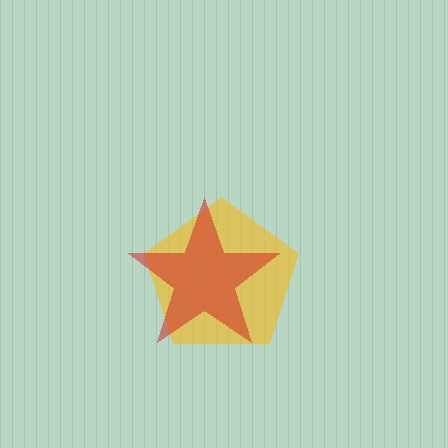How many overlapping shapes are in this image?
There are 2 overlapping shapes in the image.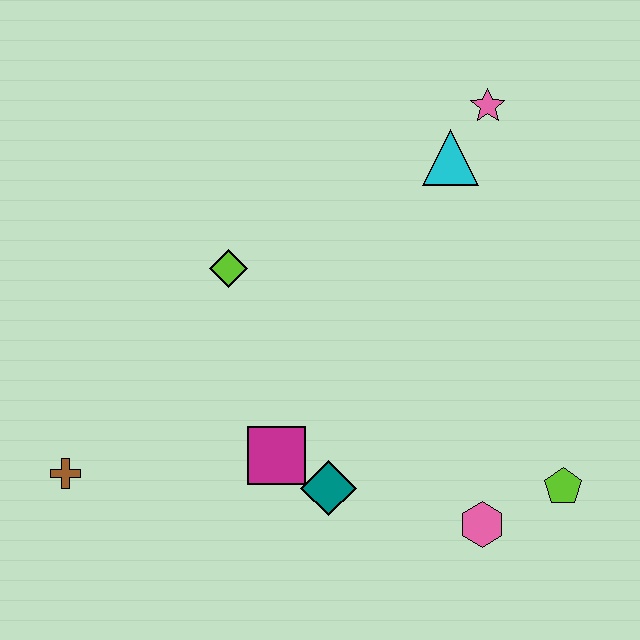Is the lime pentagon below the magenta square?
Yes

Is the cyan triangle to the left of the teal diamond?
No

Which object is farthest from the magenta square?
The pink star is farthest from the magenta square.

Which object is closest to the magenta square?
The teal diamond is closest to the magenta square.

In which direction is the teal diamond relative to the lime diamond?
The teal diamond is below the lime diamond.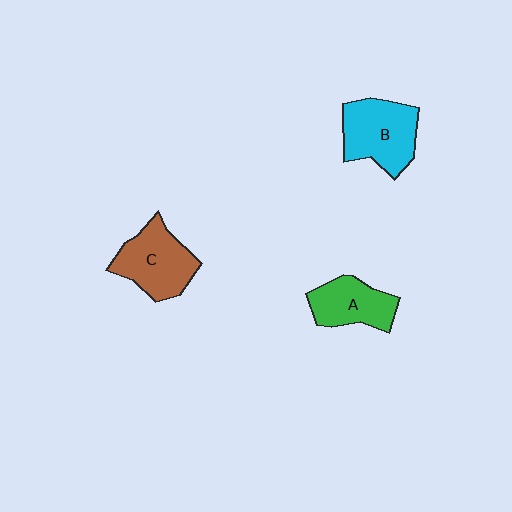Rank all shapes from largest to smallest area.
From largest to smallest: B (cyan), C (brown), A (green).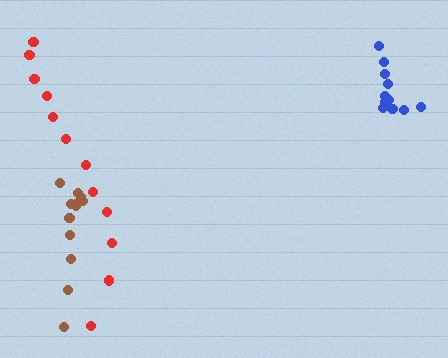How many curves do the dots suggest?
There are 3 distinct paths.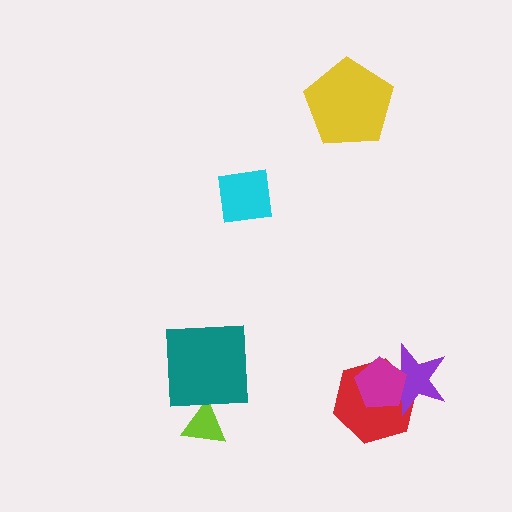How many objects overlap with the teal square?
0 objects overlap with the teal square.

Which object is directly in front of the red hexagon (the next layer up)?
The purple star is directly in front of the red hexagon.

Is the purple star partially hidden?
Yes, it is partially covered by another shape.